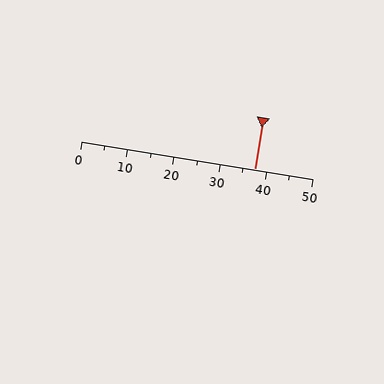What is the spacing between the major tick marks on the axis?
The major ticks are spaced 10 apart.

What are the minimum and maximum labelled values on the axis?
The axis runs from 0 to 50.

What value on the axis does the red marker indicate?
The marker indicates approximately 37.5.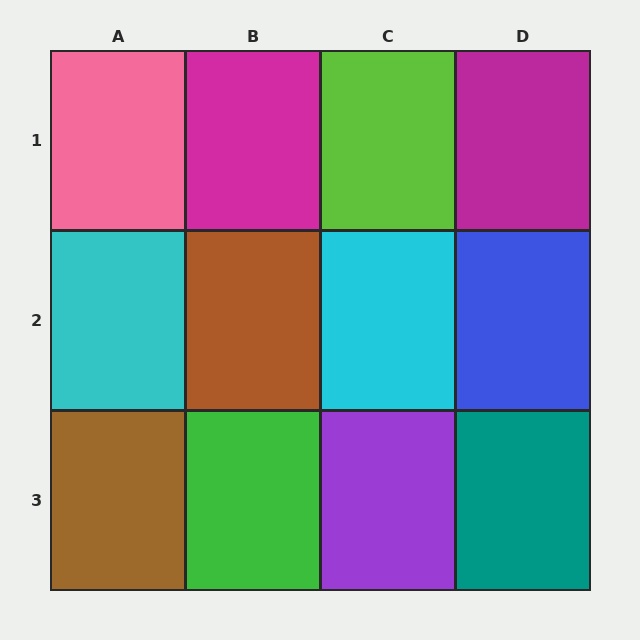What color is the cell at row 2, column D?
Blue.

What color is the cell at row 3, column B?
Green.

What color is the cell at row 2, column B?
Brown.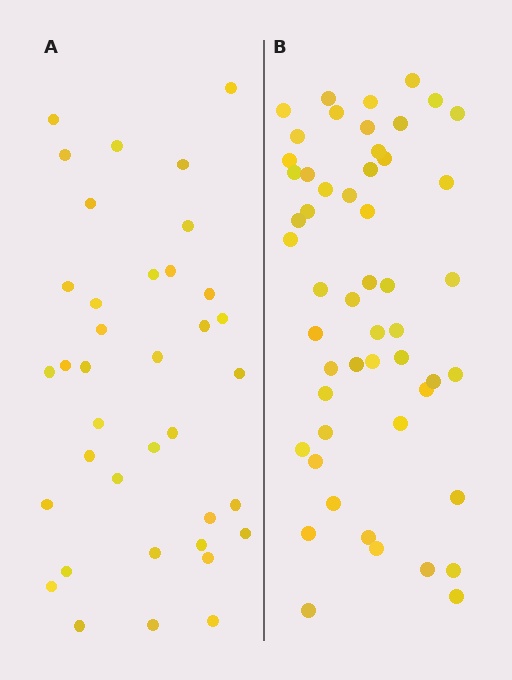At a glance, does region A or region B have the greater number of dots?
Region B (the right region) has more dots.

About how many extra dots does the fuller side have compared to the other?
Region B has approximately 15 more dots than region A.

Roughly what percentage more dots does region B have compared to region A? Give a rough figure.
About 40% more.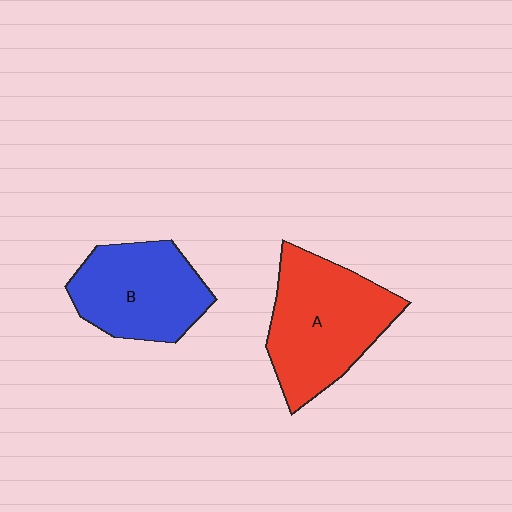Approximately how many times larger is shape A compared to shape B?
Approximately 1.2 times.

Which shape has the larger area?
Shape A (red).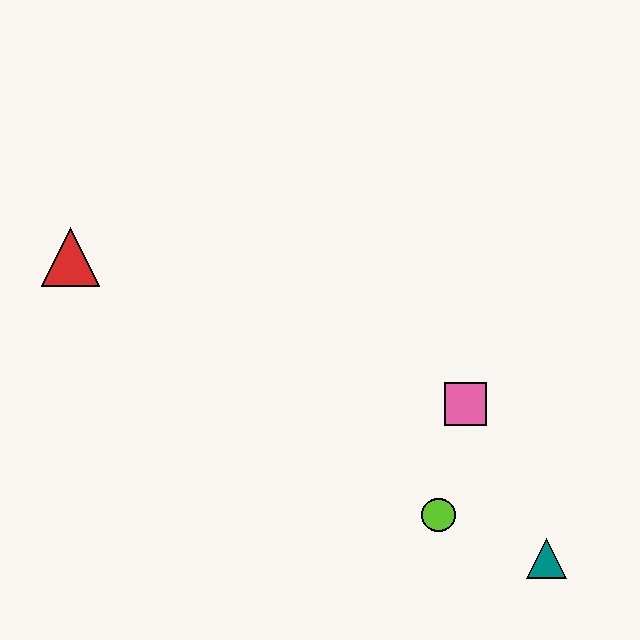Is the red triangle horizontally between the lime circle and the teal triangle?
No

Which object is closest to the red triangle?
The pink square is closest to the red triangle.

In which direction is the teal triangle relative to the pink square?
The teal triangle is below the pink square.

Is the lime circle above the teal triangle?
Yes